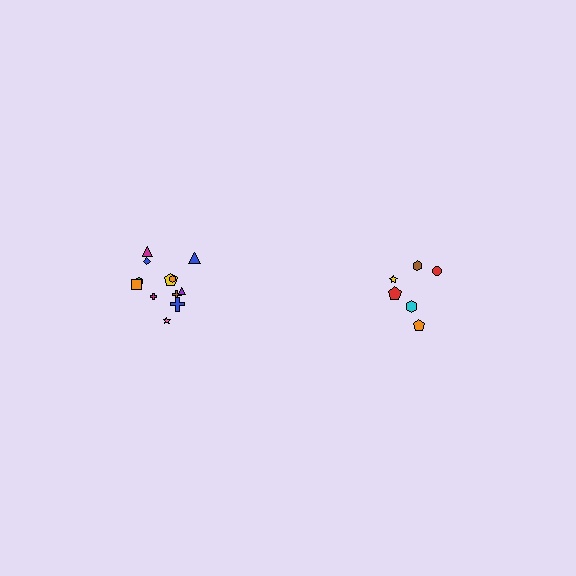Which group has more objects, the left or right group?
The left group.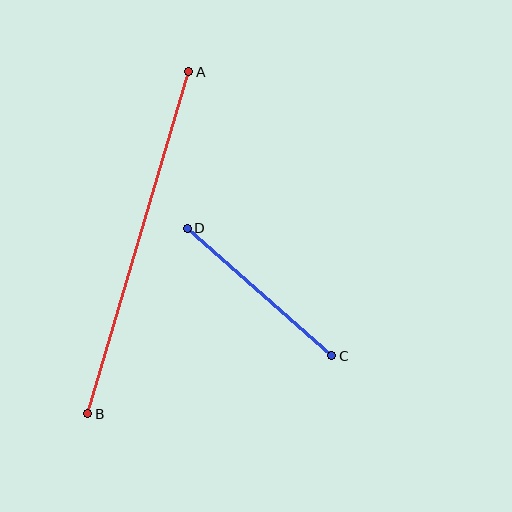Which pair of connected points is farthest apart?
Points A and B are farthest apart.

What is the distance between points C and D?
The distance is approximately 193 pixels.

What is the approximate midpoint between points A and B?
The midpoint is at approximately (138, 243) pixels.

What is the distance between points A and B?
The distance is approximately 356 pixels.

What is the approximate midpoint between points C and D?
The midpoint is at approximately (259, 292) pixels.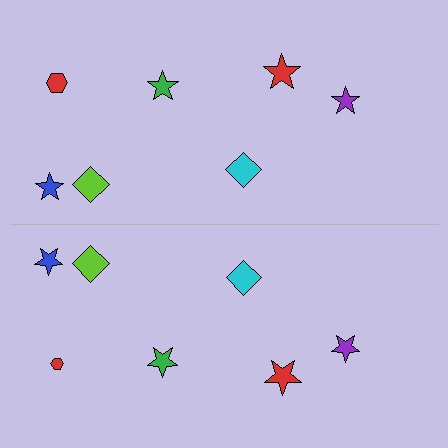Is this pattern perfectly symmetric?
No, the pattern is not perfectly symmetric. The red hexagon on the bottom side has a different size than its mirror counterpart.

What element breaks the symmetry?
The red hexagon on the bottom side has a different size than its mirror counterpart.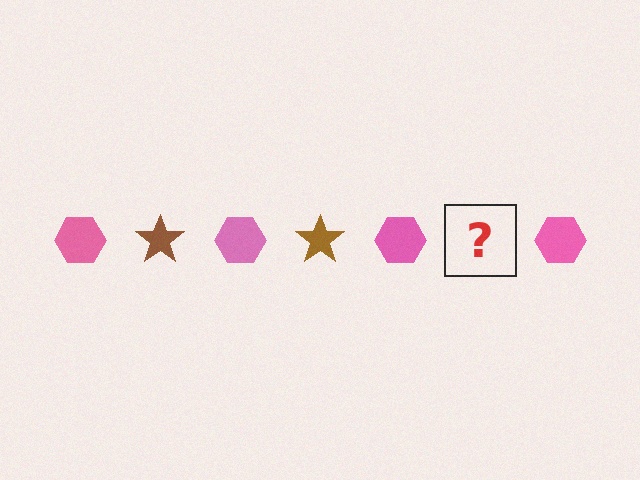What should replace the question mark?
The question mark should be replaced with a brown star.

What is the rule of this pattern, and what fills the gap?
The rule is that the pattern alternates between pink hexagon and brown star. The gap should be filled with a brown star.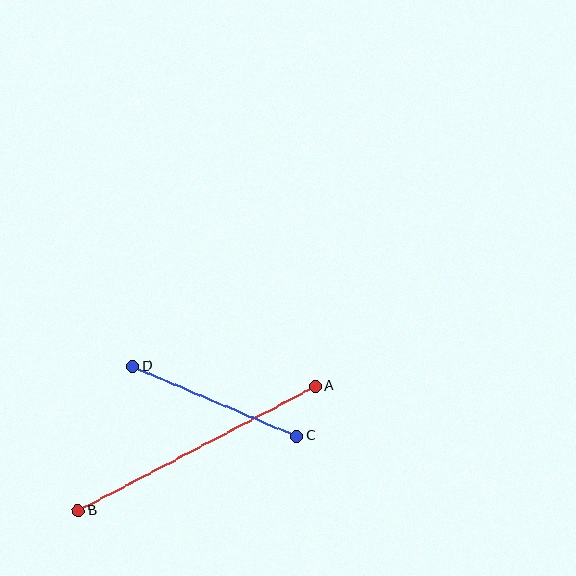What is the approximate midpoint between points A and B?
The midpoint is at approximately (197, 449) pixels.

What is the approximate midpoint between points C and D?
The midpoint is at approximately (215, 401) pixels.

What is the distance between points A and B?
The distance is approximately 268 pixels.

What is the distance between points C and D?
The distance is approximately 178 pixels.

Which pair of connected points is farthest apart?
Points A and B are farthest apart.